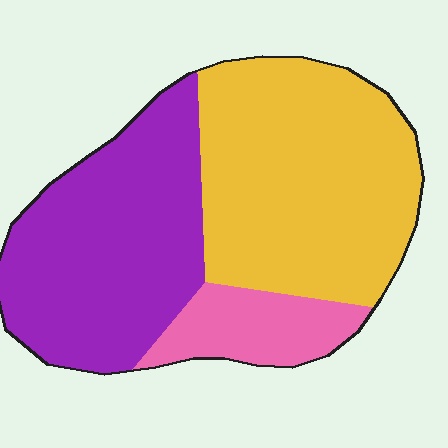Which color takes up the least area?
Pink, at roughly 15%.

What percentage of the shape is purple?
Purple covers roughly 40% of the shape.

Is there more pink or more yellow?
Yellow.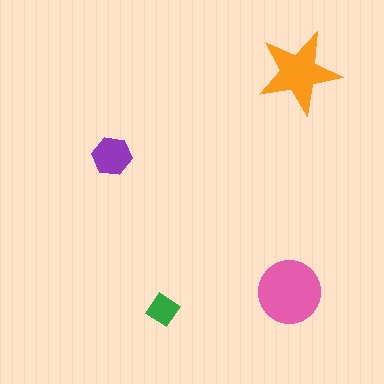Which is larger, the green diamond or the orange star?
The orange star.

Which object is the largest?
The pink circle.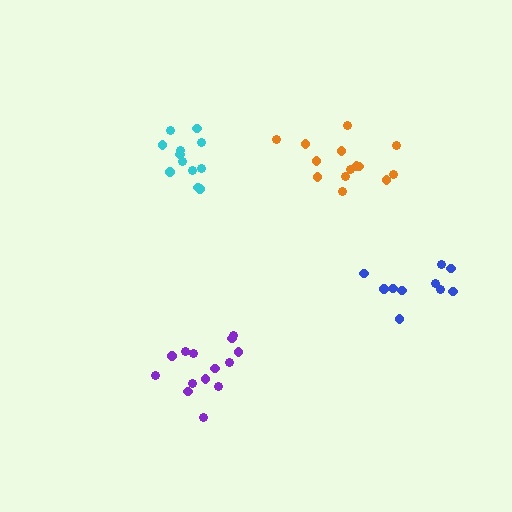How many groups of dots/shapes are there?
There are 4 groups.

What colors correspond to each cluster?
The clusters are colored: blue, orange, purple, cyan.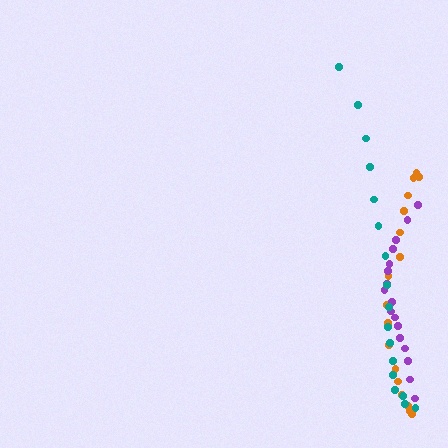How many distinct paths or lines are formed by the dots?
There are 3 distinct paths.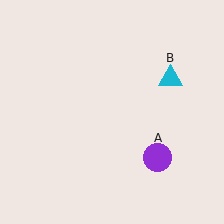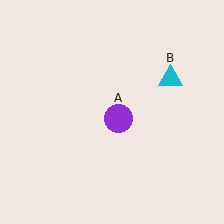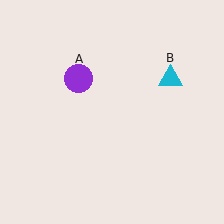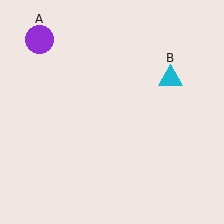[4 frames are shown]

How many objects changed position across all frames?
1 object changed position: purple circle (object A).